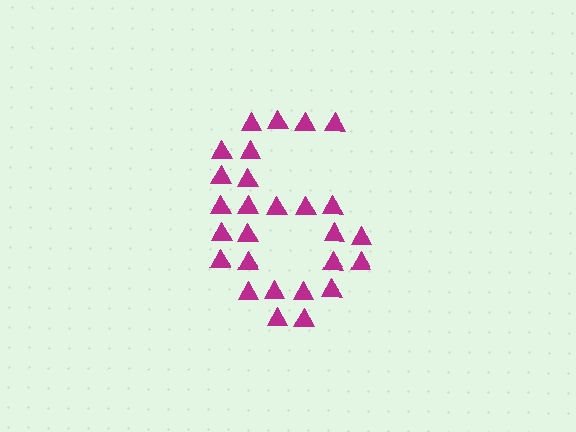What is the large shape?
The large shape is the digit 6.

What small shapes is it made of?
It is made of small triangles.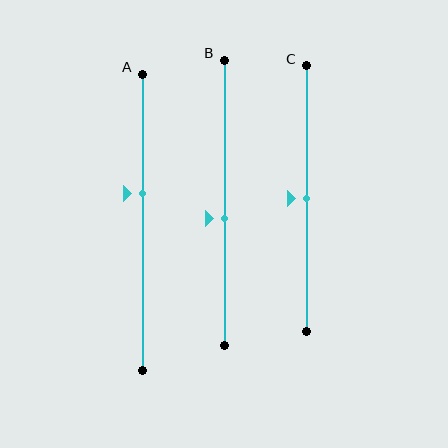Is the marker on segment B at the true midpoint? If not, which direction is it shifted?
No, the marker on segment B is shifted downward by about 6% of the segment length.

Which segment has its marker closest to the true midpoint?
Segment C has its marker closest to the true midpoint.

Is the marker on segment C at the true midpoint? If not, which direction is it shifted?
Yes, the marker on segment C is at the true midpoint.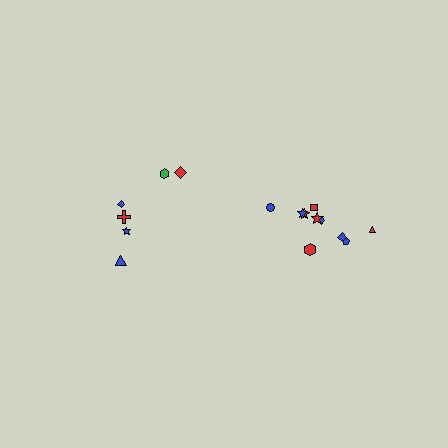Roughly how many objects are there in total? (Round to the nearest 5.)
Roughly 15 objects in total.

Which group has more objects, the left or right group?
The right group.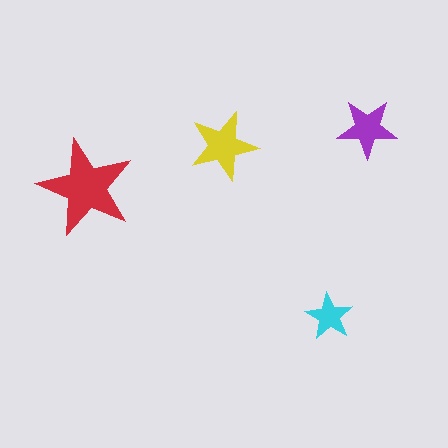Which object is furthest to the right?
The purple star is rightmost.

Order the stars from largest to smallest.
the red one, the yellow one, the purple one, the cyan one.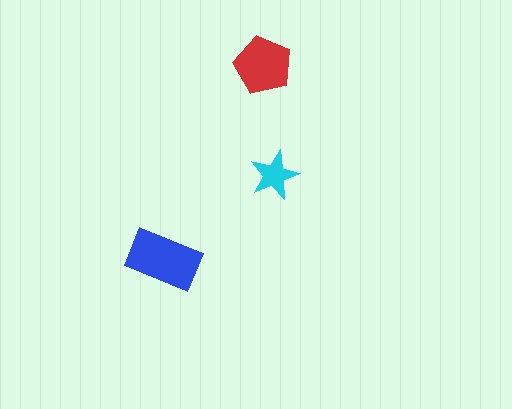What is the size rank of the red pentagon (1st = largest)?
2nd.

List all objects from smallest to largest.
The cyan star, the red pentagon, the blue rectangle.